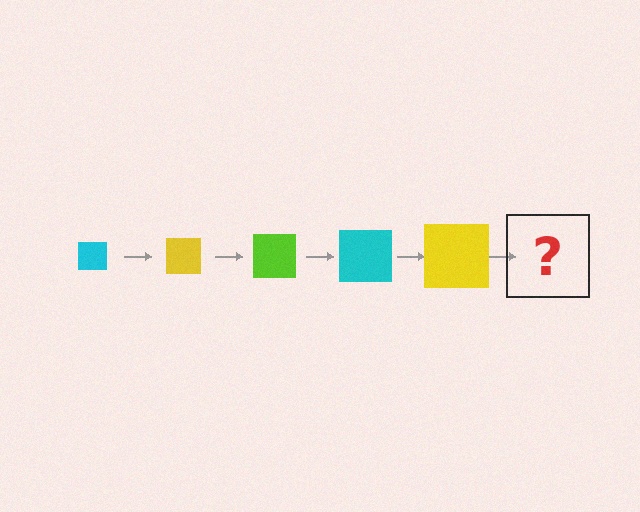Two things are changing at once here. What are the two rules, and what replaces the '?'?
The two rules are that the square grows larger each step and the color cycles through cyan, yellow, and lime. The '?' should be a lime square, larger than the previous one.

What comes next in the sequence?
The next element should be a lime square, larger than the previous one.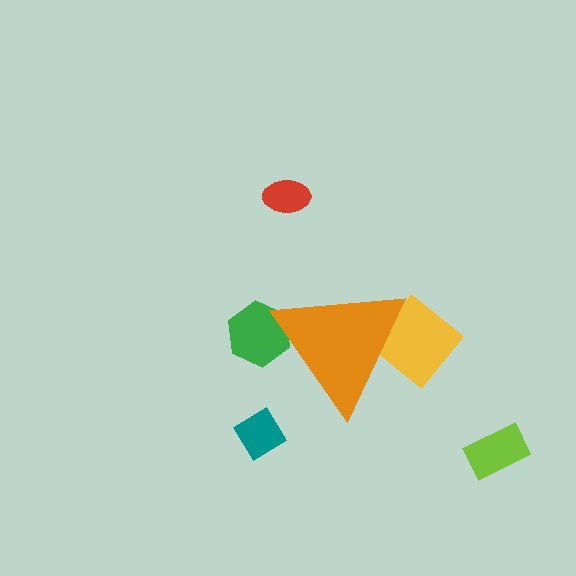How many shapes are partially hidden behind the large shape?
2 shapes are partially hidden.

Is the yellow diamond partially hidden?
Yes, the yellow diamond is partially hidden behind the orange triangle.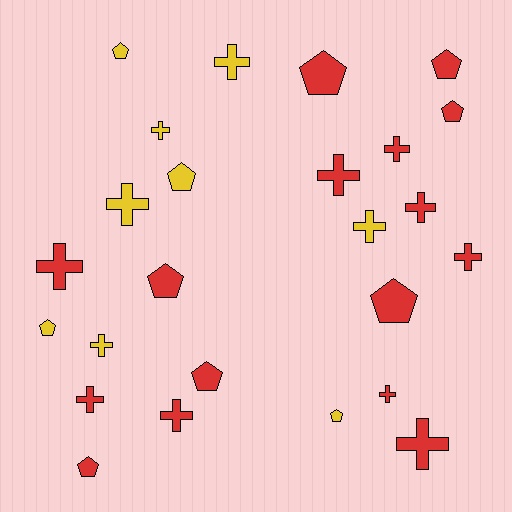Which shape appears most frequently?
Cross, with 14 objects.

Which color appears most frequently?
Red, with 16 objects.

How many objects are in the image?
There are 25 objects.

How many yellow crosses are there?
There are 5 yellow crosses.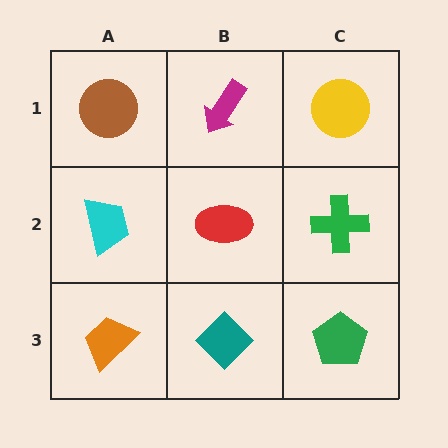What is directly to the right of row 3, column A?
A teal diamond.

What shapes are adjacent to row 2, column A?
A brown circle (row 1, column A), an orange trapezoid (row 3, column A), a red ellipse (row 2, column B).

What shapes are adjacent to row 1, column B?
A red ellipse (row 2, column B), a brown circle (row 1, column A), a yellow circle (row 1, column C).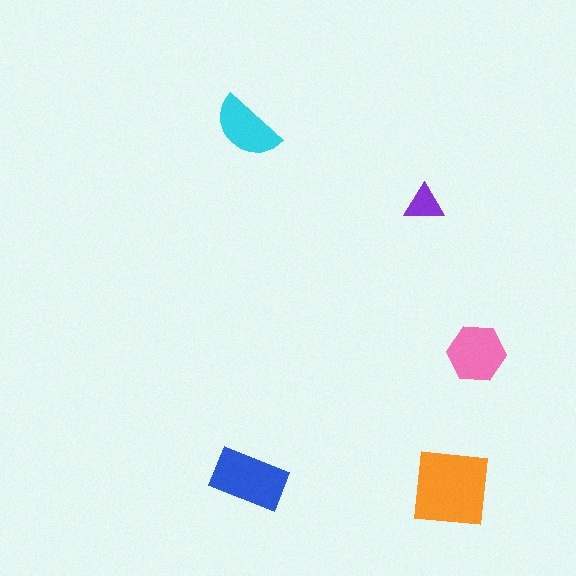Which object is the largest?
The orange square.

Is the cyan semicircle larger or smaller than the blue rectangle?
Smaller.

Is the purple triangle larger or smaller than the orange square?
Smaller.